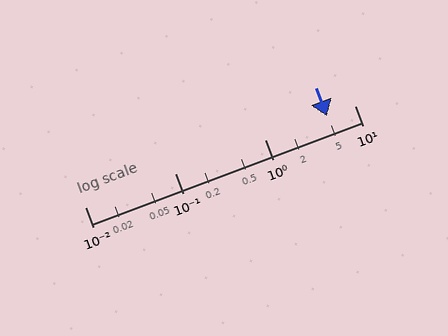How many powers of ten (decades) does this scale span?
The scale spans 3 decades, from 0.01 to 10.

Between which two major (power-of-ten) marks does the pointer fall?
The pointer is between 1 and 10.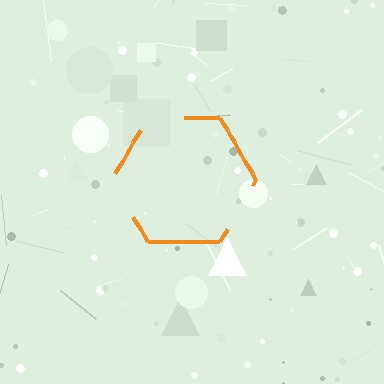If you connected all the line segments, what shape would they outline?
They would outline a hexagon.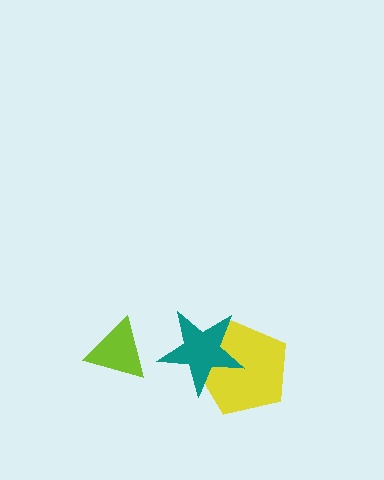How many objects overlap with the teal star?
1 object overlaps with the teal star.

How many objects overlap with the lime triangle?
0 objects overlap with the lime triangle.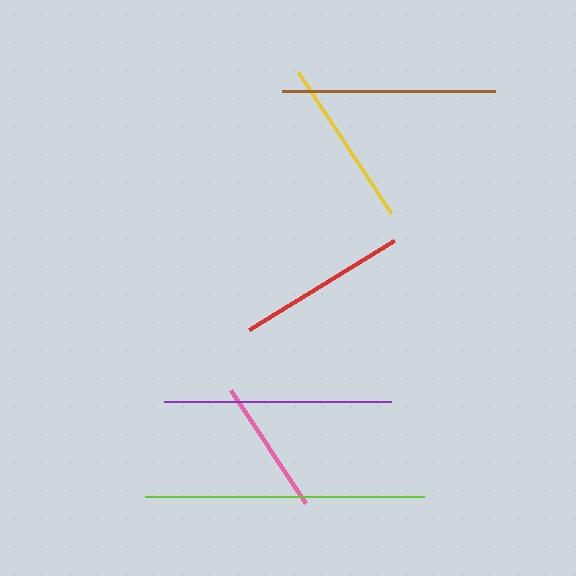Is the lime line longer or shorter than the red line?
The lime line is longer than the red line.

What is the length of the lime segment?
The lime segment is approximately 278 pixels long.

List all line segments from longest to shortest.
From longest to shortest: lime, purple, brown, red, yellow, pink.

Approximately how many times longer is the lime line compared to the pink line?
The lime line is approximately 2.1 times the length of the pink line.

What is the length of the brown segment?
The brown segment is approximately 213 pixels long.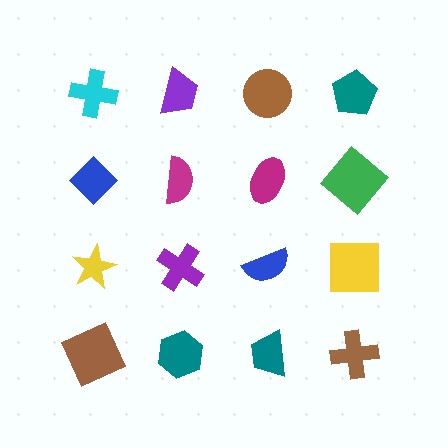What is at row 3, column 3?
A blue semicircle.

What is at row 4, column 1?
A brown square.